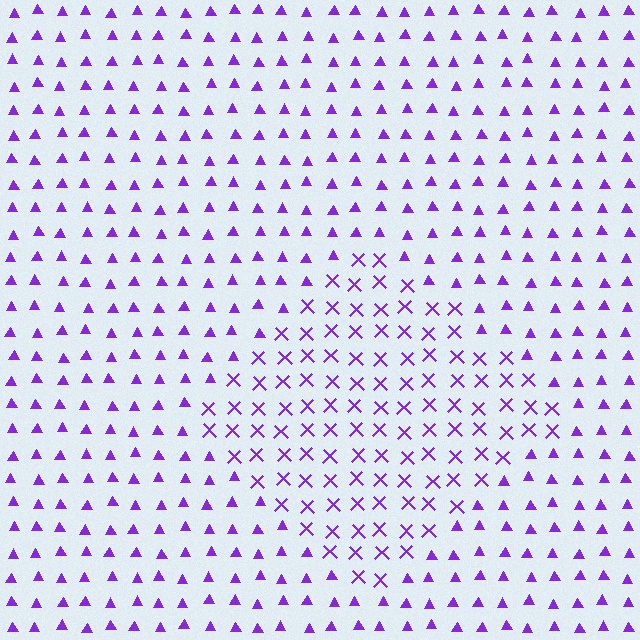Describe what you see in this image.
The image is filled with small purple elements arranged in a uniform grid. A diamond-shaped region contains X marks, while the surrounding area contains triangles. The boundary is defined purely by the change in element shape.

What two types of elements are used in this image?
The image uses X marks inside the diamond region and triangles outside it.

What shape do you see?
I see a diamond.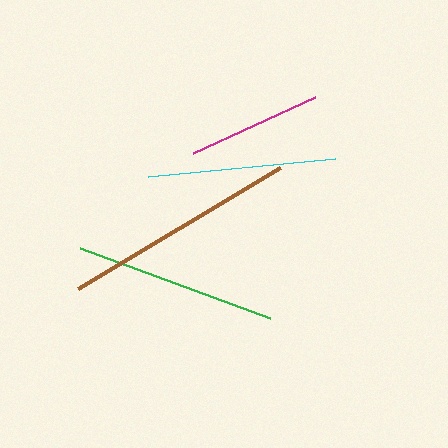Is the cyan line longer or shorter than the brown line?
The brown line is longer than the cyan line.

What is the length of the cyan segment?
The cyan segment is approximately 187 pixels long.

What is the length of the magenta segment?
The magenta segment is approximately 135 pixels long.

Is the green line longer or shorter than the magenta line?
The green line is longer than the magenta line.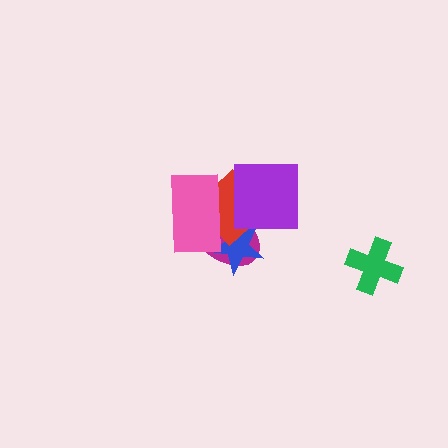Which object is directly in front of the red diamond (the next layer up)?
The purple square is directly in front of the red diamond.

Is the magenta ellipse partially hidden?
Yes, it is partially covered by another shape.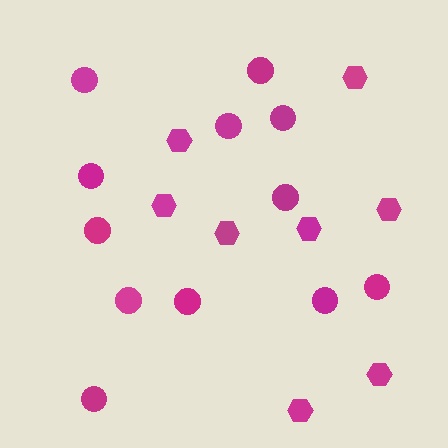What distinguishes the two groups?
There are 2 groups: one group of hexagons (8) and one group of circles (12).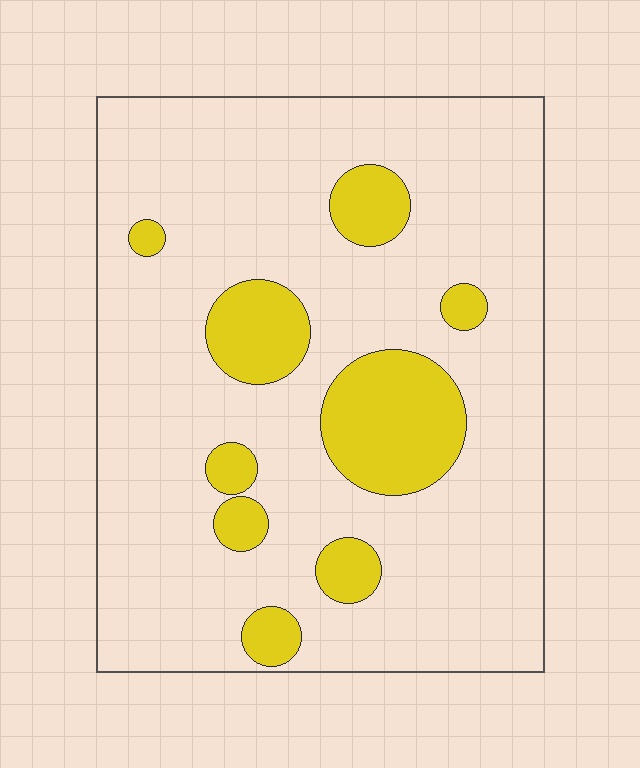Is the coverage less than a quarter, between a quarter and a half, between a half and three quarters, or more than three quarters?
Less than a quarter.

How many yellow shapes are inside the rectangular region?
9.